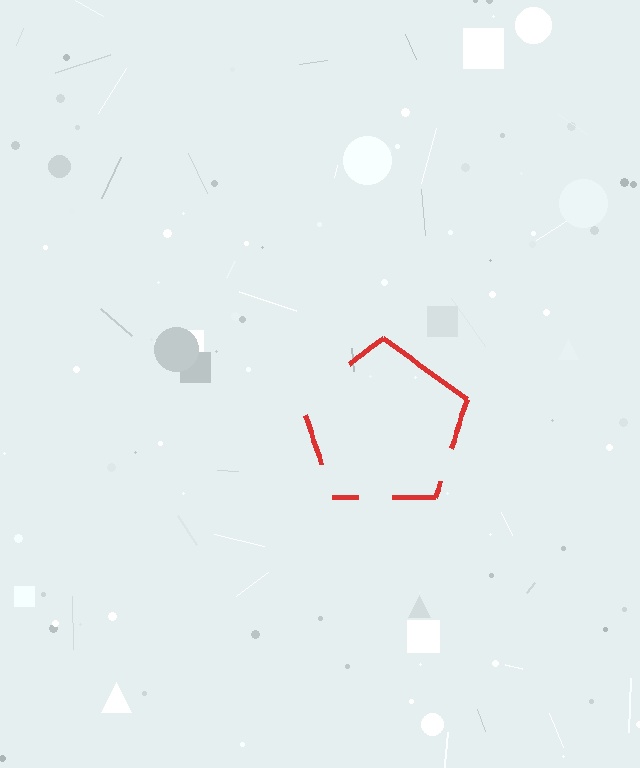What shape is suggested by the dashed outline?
The dashed outline suggests a pentagon.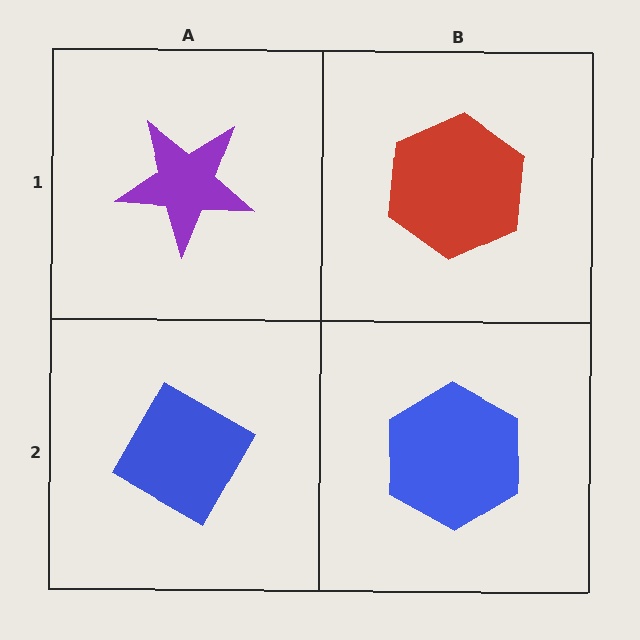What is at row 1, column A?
A purple star.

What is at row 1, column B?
A red hexagon.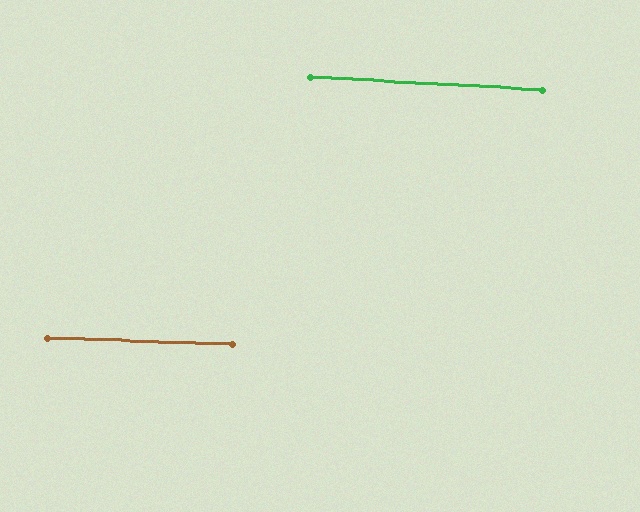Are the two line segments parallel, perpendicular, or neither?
Parallel — their directions differ by only 1.0°.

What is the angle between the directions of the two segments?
Approximately 1 degree.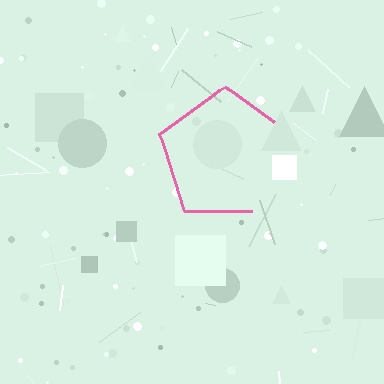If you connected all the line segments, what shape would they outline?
They would outline a pentagon.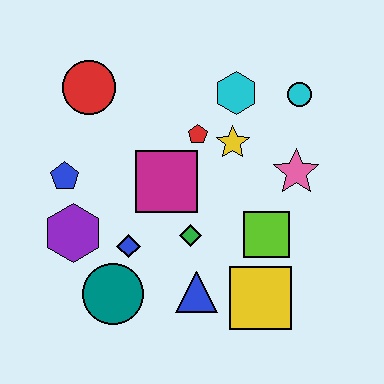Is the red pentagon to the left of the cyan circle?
Yes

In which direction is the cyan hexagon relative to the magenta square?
The cyan hexagon is above the magenta square.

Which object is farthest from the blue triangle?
The red circle is farthest from the blue triangle.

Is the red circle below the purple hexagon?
No